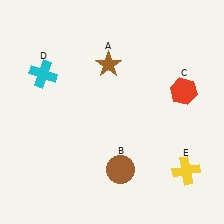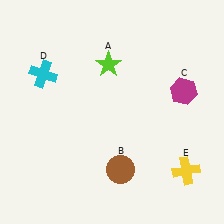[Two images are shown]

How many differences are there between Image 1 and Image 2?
There are 2 differences between the two images.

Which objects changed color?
A changed from brown to lime. C changed from red to magenta.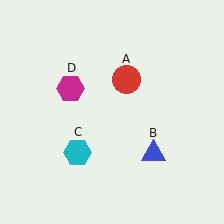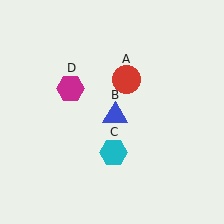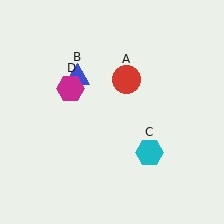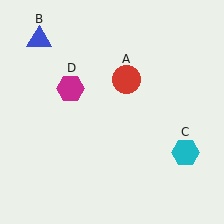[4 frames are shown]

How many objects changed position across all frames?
2 objects changed position: blue triangle (object B), cyan hexagon (object C).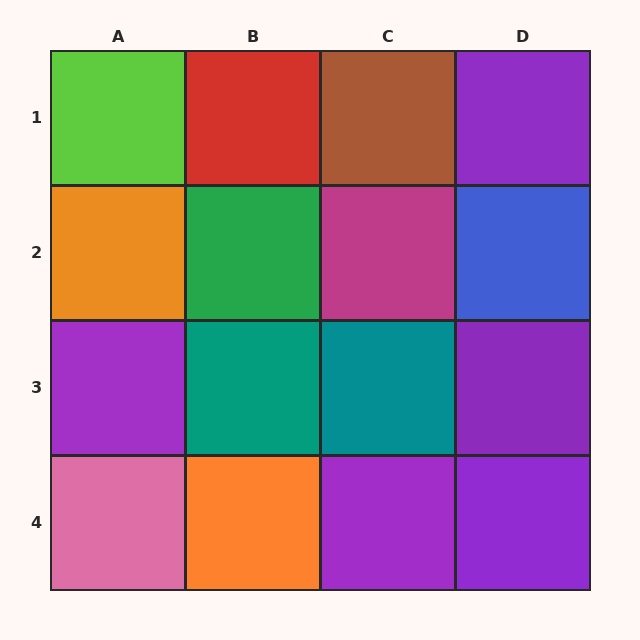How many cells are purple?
5 cells are purple.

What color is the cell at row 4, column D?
Purple.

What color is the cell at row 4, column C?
Purple.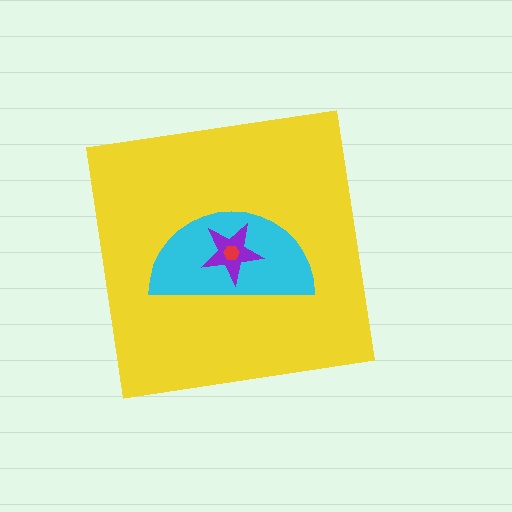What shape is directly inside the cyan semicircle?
The purple star.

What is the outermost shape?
The yellow square.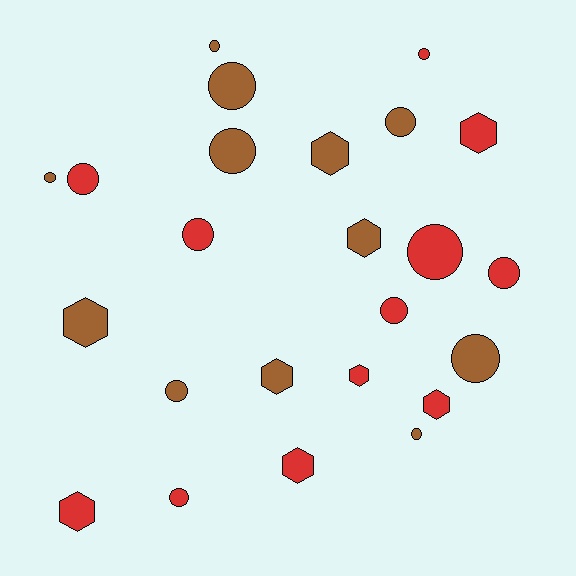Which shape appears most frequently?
Circle, with 15 objects.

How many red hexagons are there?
There are 5 red hexagons.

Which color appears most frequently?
Red, with 12 objects.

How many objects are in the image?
There are 24 objects.